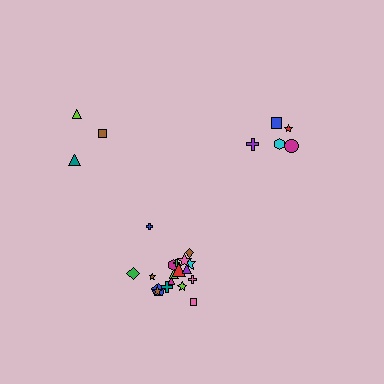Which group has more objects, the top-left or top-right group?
The top-right group.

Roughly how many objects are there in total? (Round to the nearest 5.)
Roughly 25 objects in total.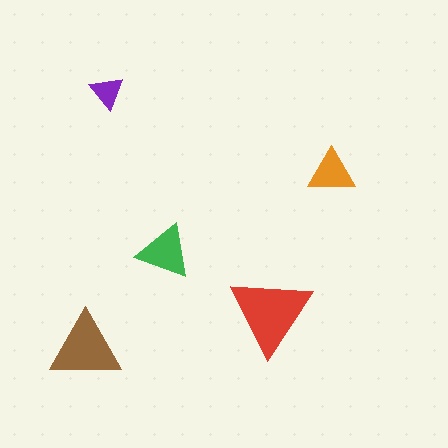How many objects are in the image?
There are 5 objects in the image.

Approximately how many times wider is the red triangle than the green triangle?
About 1.5 times wider.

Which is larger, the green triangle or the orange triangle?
The green one.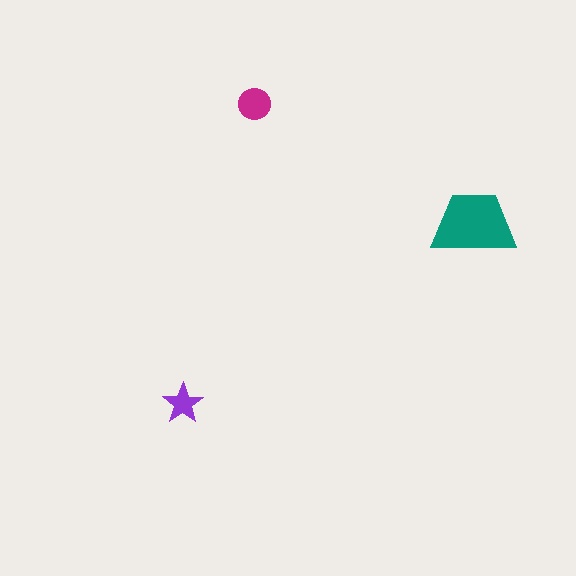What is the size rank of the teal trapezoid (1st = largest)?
1st.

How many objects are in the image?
There are 3 objects in the image.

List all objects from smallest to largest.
The purple star, the magenta circle, the teal trapezoid.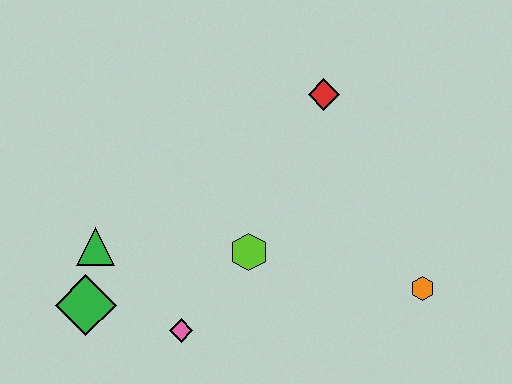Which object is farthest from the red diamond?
The green diamond is farthest from the red diamond.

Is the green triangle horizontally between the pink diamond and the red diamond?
No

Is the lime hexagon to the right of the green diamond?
Yes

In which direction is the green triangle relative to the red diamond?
The green triangle is to the left of the red diamond.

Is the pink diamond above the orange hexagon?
No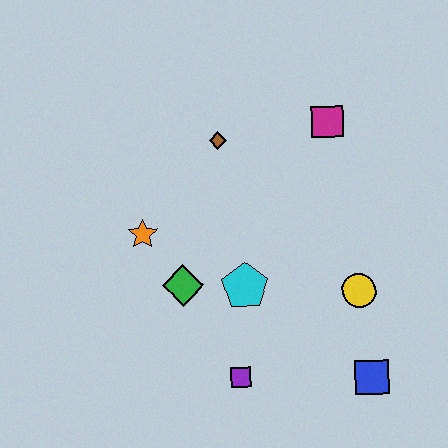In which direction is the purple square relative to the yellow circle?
The purple square is to the left of the yellow circle.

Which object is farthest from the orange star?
The blue square is farthest from the orange star.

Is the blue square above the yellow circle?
No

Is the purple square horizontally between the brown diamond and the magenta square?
Yes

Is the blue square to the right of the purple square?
Yes